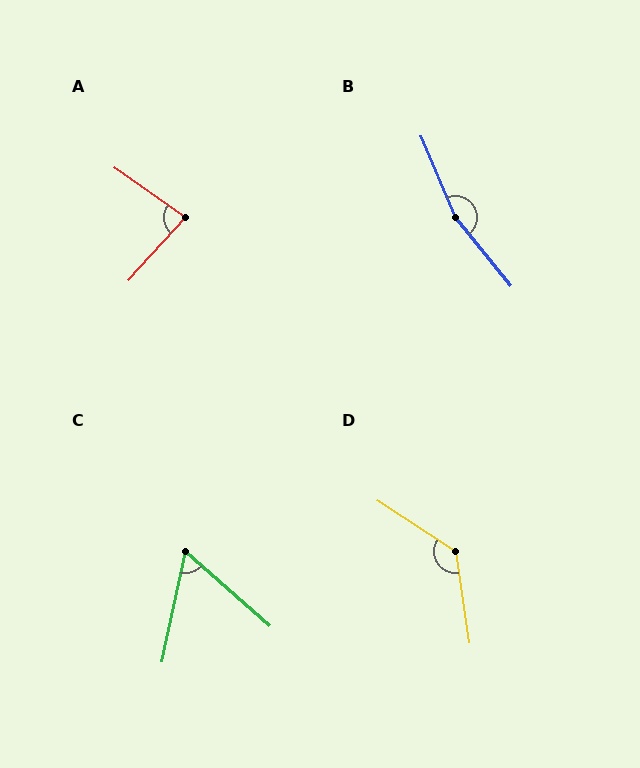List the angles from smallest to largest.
C (60°), A (83°), D (132°), B (164°).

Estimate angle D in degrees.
Approximately 132 degrees.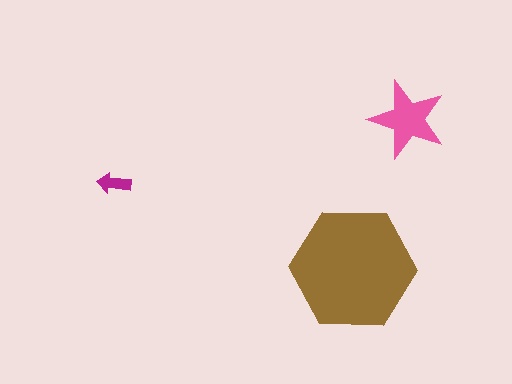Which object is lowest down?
The brown hexagon is bottommost.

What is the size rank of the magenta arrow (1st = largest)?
3rd.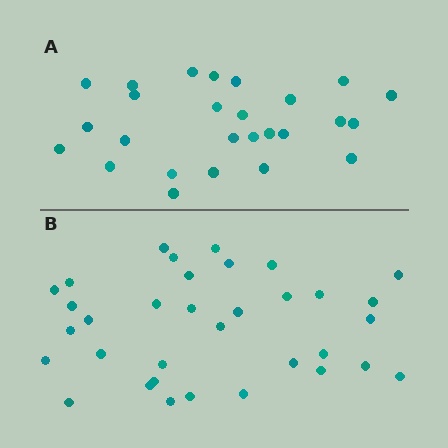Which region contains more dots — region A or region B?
Region B (the bottom region) has more dots.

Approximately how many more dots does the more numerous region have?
Region B has roughly 8 or so more dots than region A.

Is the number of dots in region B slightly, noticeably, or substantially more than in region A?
Region B has noticeably more, but not dramatically so. The ratio is roughly 1.3 to 1.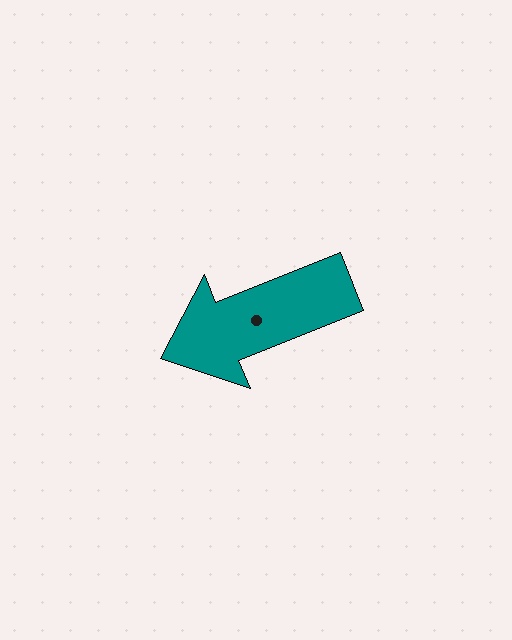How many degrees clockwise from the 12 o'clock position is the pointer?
Approximately 248 degrees.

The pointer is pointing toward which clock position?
Roughly 8 o'clock.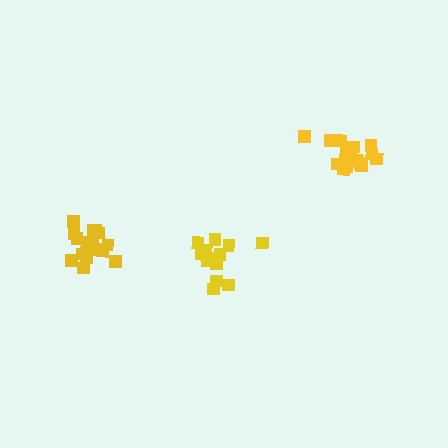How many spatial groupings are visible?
There are 3 spatial groupings.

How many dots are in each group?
Group 1: 16 dots, Group 2: 17 dots, Group 3: 13 dots (46 total).